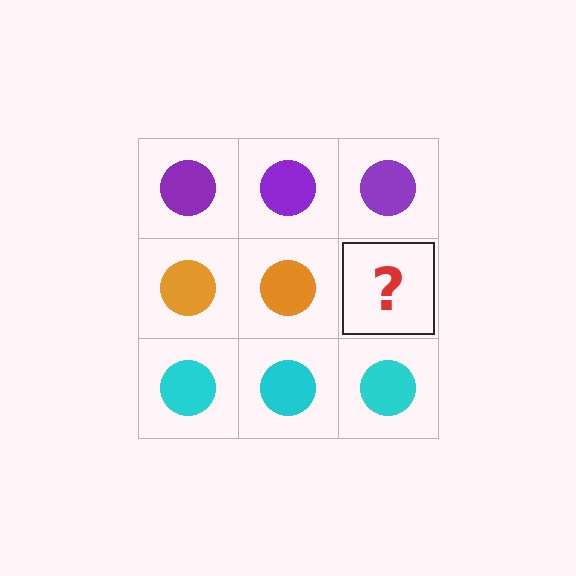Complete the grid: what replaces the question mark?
The question mark should be replaced with an orange circle.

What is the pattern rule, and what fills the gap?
The rule is that each row has a consistent color. The gap should be filled with an orange circle.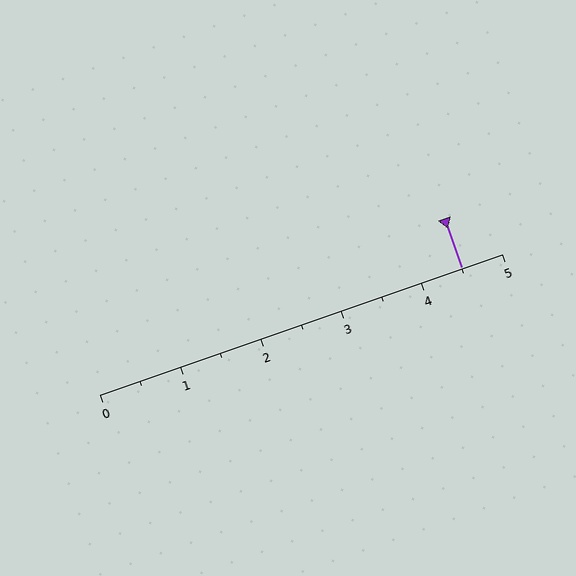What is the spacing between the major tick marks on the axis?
The major ticks are spaced 1 apart.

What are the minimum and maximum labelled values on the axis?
The axis runs from 0 to 5.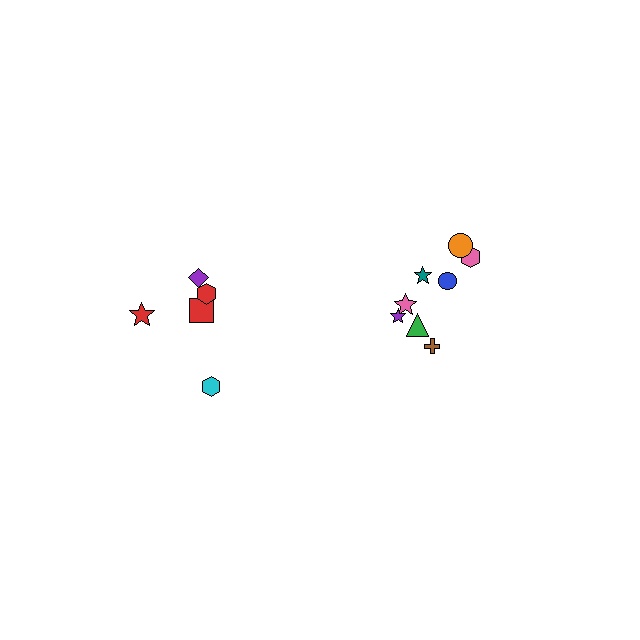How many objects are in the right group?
There are 8 objects.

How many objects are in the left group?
There are 5 objects.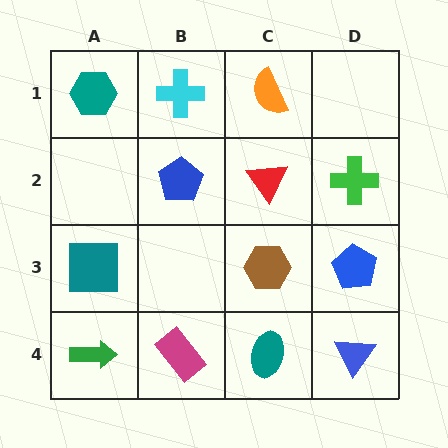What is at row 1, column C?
An orange semicircle.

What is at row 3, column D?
A blue pentagon.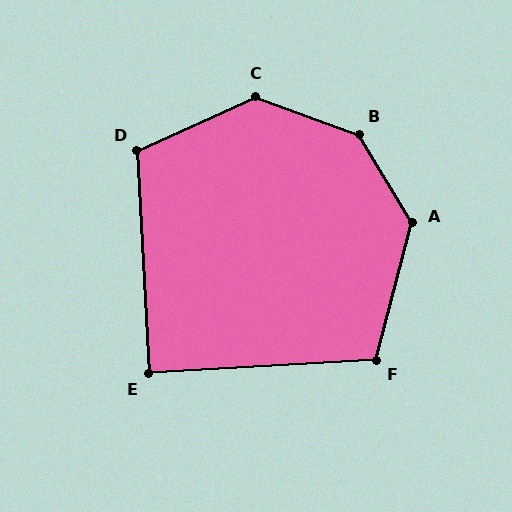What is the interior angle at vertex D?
Approximately 111 degrees (obtuse).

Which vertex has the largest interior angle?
B, at approximately 141 degrees.